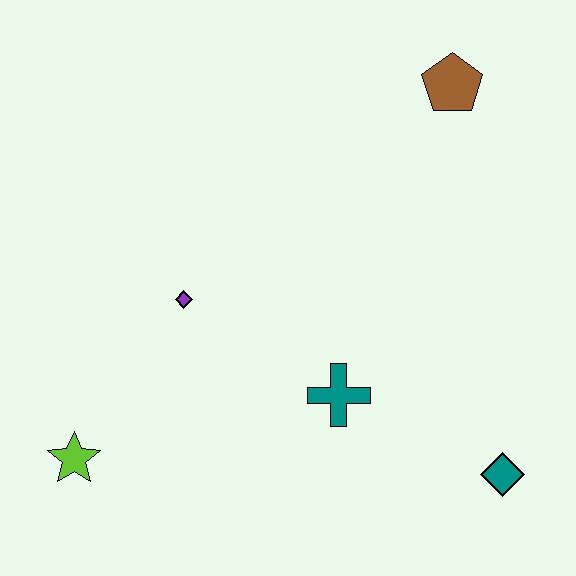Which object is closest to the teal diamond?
The teal cross is closest to the teal diamond.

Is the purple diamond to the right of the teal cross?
No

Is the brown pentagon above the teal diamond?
Yes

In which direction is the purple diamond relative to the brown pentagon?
The purple diamond is to the left of the brown pentagon.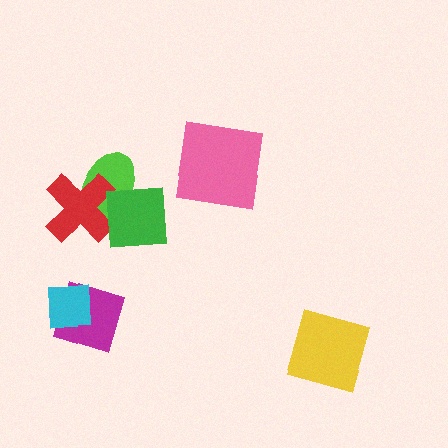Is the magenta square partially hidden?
Yes, it is partially covered by another shape.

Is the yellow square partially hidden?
No, no other shape covers it.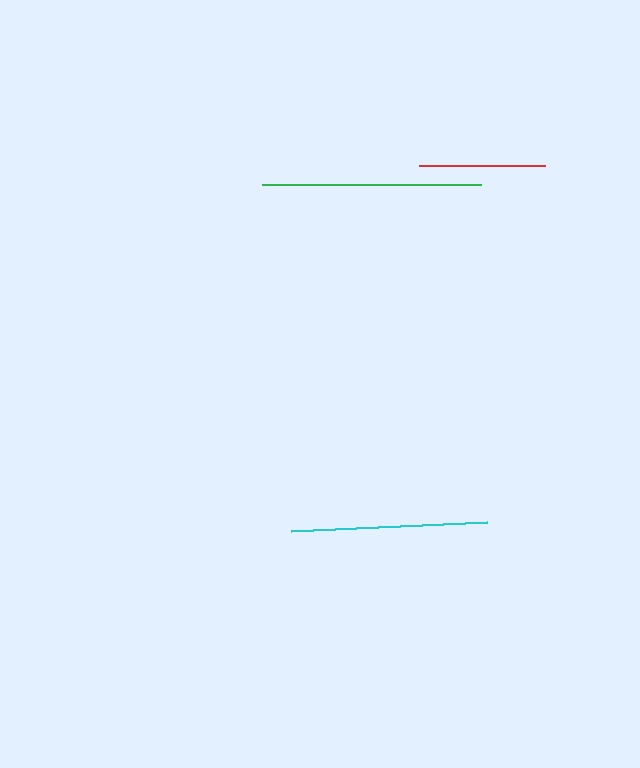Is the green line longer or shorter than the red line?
The green line is longer than the red line.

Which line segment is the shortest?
The red line is the shortest at approximately 126 pixels.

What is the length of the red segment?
The red segment is approximately 126 pixels long.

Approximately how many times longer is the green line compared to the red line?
The green line is approximately 1.7 times the length of the red line.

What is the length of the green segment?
The green segment is approximately 219 pixels long.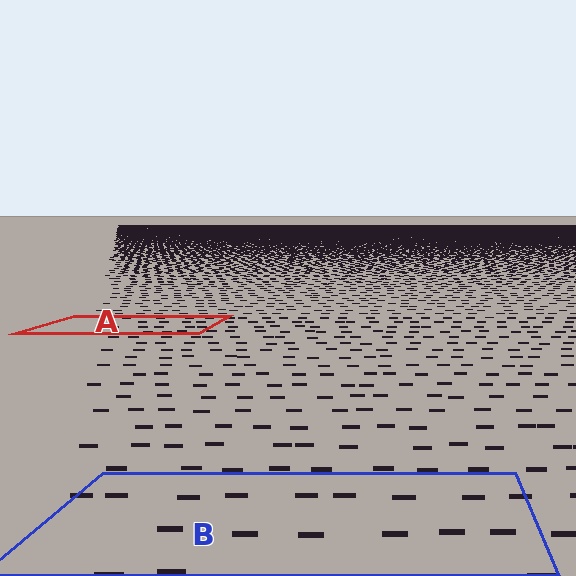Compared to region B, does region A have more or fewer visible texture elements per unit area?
Region A has more texture elements per unit area — they are packed more densely because it is farther away.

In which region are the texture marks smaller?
The texture marks are smaller in region A, because it is farther away.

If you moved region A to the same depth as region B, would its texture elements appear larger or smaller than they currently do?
They would appear larger. At a closer depth, the same texture elements are projected at a bigger on-screen size.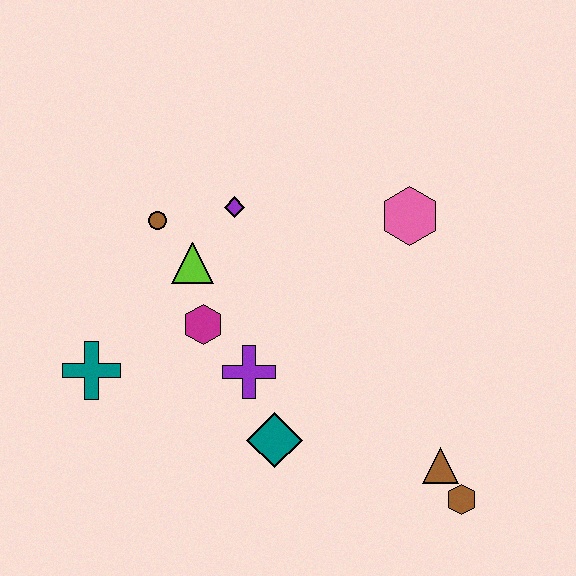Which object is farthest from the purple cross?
The brown hexagon is farthest from the purple cross.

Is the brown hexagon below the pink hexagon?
Yes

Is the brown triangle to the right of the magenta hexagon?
Yes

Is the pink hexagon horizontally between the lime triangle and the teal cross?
No